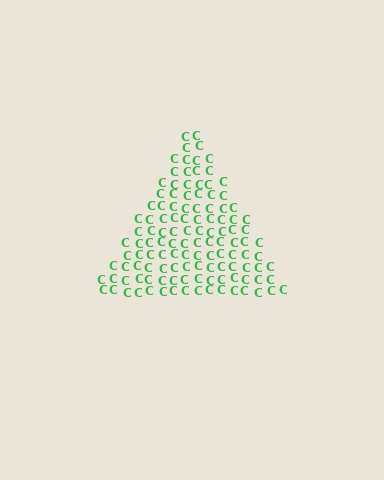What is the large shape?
The large shape is a triangle.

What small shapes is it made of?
It is made of small letter C's.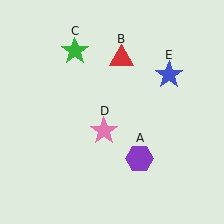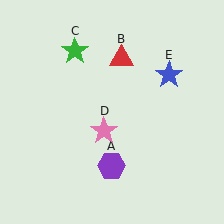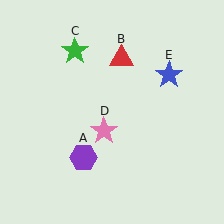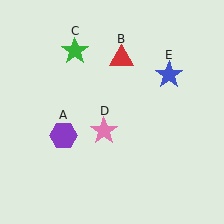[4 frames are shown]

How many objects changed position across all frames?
1 object changed position: purple hexagon (object A).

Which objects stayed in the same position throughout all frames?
Red triangle (object B) and green star (object C) and pink star (object D) and blue star (object E) remained stationary.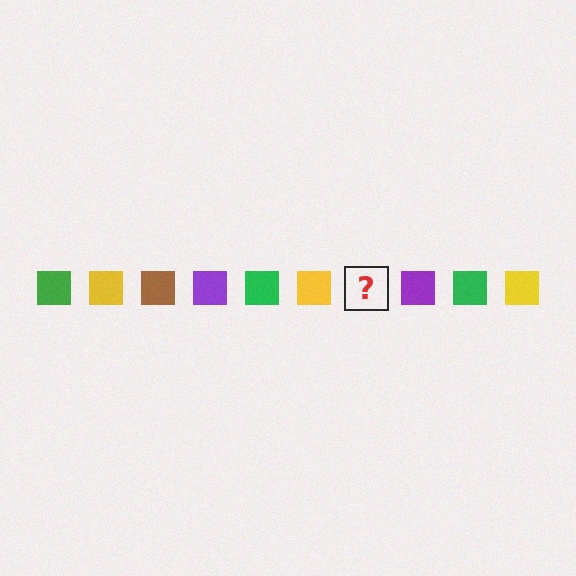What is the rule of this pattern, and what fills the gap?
The rule is that the pattern cycles through green, yellow, brown, purple squares. The gap should be filled with a brown square.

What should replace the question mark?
The question mark should be replaced with a brown square.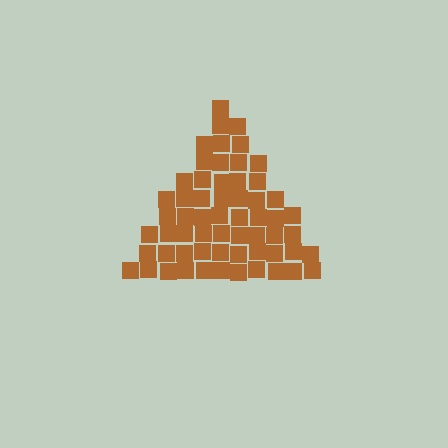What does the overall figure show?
The overall figure shows a triangle.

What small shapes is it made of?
It is made of small squares.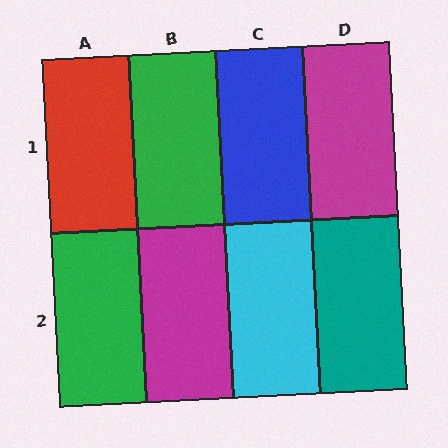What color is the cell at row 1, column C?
Blue.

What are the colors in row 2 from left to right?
Green, magenta, cyan, teal.